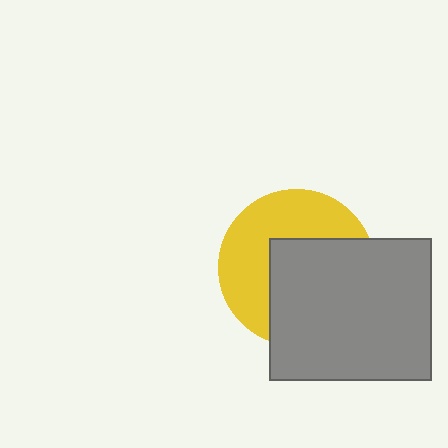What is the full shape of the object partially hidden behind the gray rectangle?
The partially hidden object is a yellow circle.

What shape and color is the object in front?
The object in front is a gray rectangle.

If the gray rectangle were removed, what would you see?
You would see the complete yellow circle.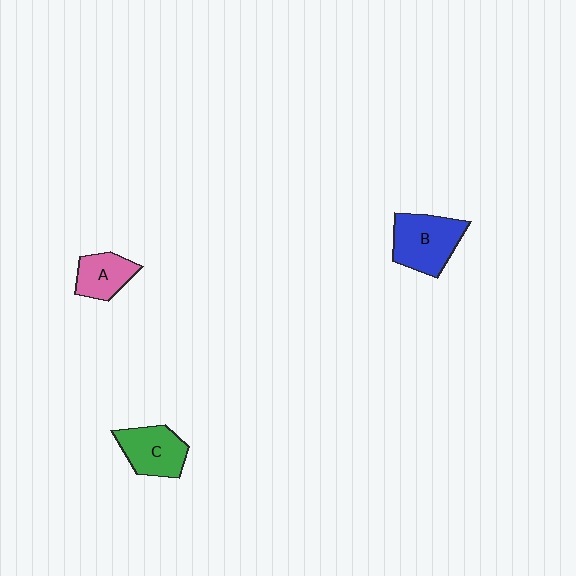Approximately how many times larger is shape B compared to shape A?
Approximately 1.6 times.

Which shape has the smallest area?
Shape A (pink).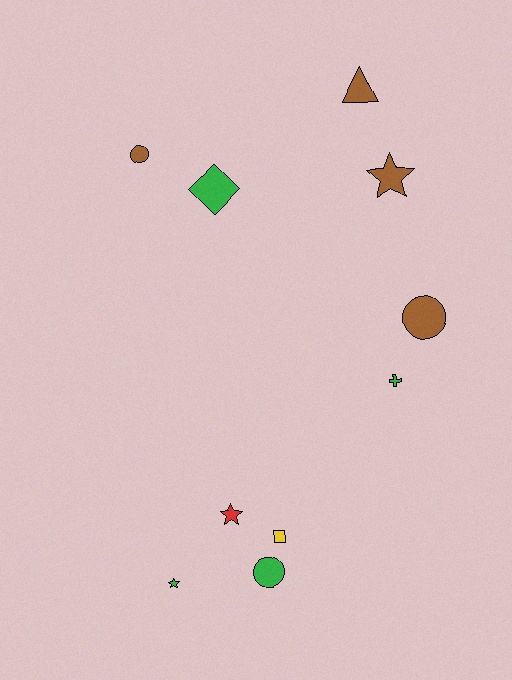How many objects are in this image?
There are 10 objects.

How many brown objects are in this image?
There are 4 brown objects.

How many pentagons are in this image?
There are no pentagons.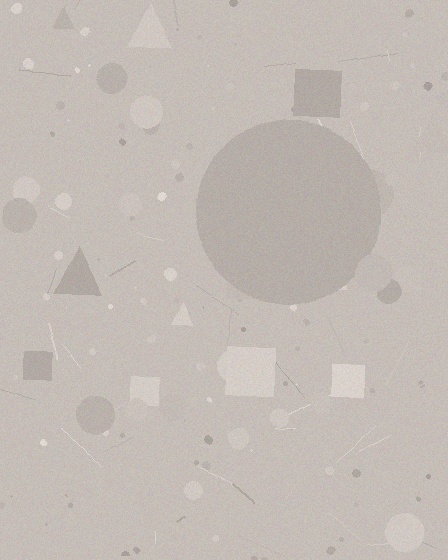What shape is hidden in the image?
A circle is hidden in the image.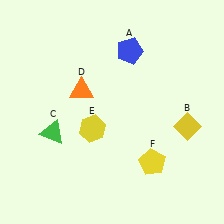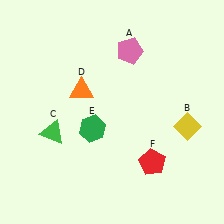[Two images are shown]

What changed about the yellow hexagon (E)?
In Image 1, E is yellow. In Image 2, it changed to green.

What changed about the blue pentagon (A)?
In Image 1, A is blue. In Image 2, it changed to pink.